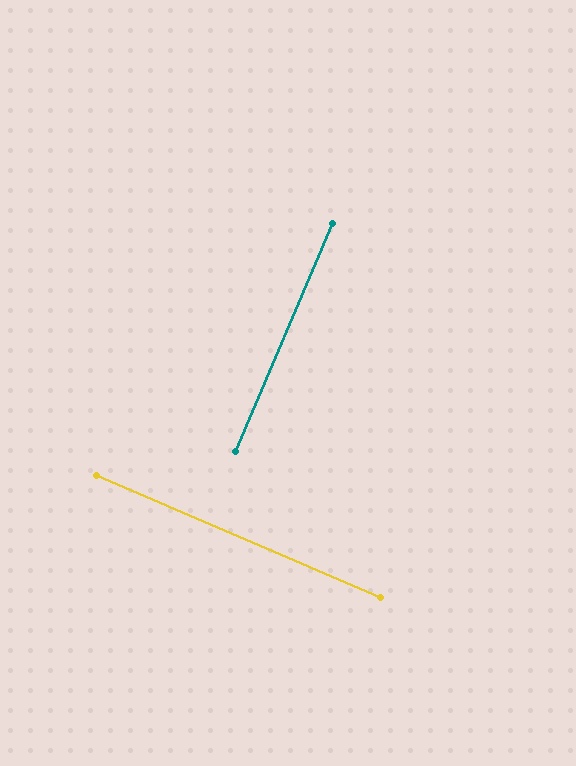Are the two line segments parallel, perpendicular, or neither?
Perpendicular — they meet at approximately 90°.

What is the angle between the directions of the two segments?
Approximately 90 degrees.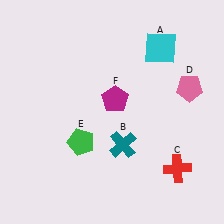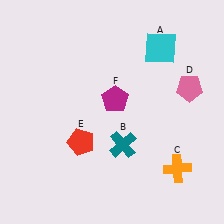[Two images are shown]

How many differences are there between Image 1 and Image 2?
There are 2 differences between the two images.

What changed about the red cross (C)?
In Image 1, C is red. In Image 2, it changed to orange.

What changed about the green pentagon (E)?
In Image 1, E is green. In Image 2, it changed to red.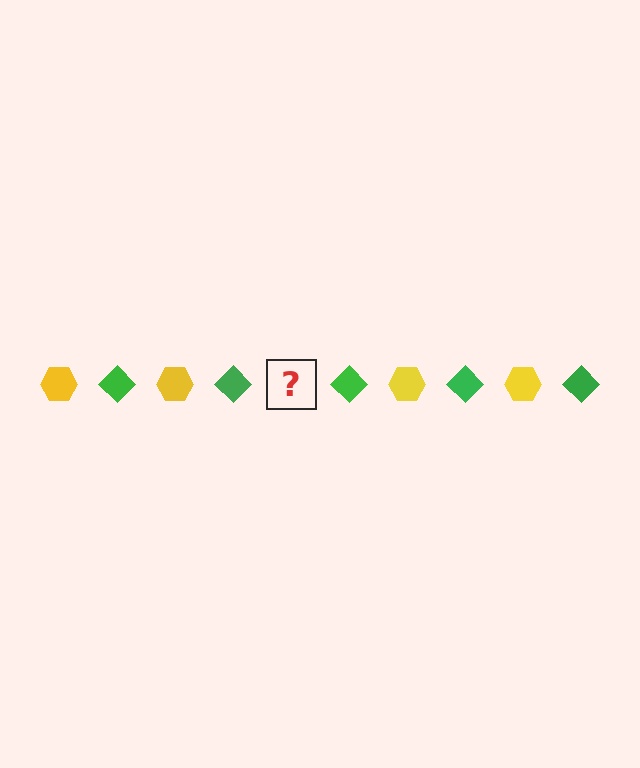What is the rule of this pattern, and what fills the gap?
The rule is that the pattern alternates between yellow hexagon and green diamond. The gap should be filled with a yellow hexagon.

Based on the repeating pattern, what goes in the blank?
The blank should be a yellow hexagon.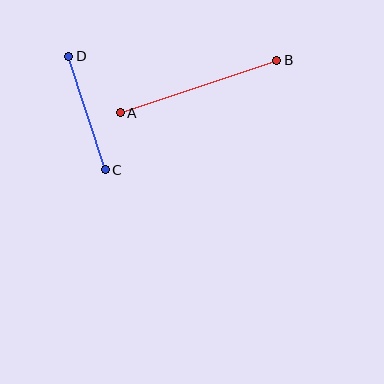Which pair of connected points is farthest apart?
Points A and B are farthest apart.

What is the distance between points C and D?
The distance is approximately 119 pixels.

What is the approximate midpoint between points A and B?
The midpoint is at approximately (198, 87) pixels.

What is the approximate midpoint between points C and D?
The midpoint is at approximately (87, 113) pixels.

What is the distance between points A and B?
The distance is approximately 165 pixels.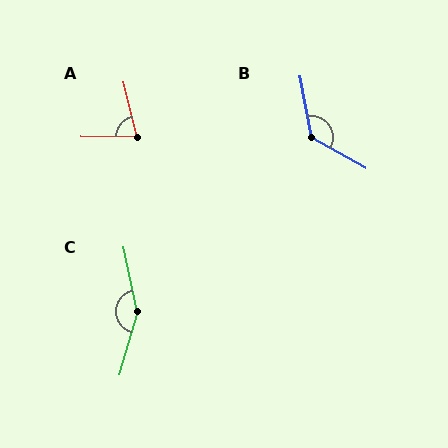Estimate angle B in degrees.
Approximately 130 degrees.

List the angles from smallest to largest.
A (76°), B (130°), C (152°).